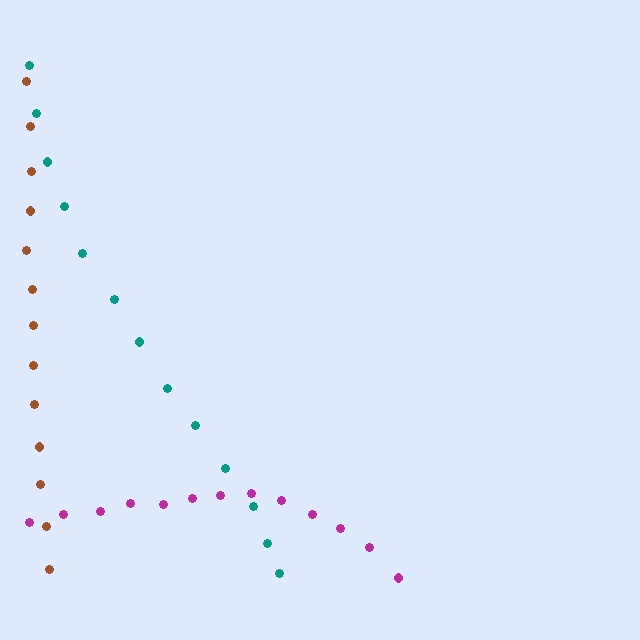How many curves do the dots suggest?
There are 3 distinct paths.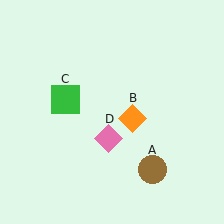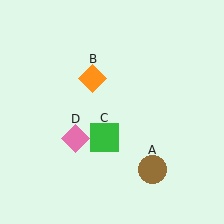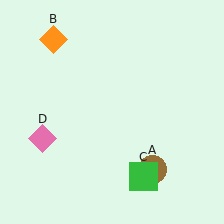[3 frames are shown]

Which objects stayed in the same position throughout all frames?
Brown circle (object A) remained stationary.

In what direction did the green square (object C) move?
The green square (object C) moved down and to the right.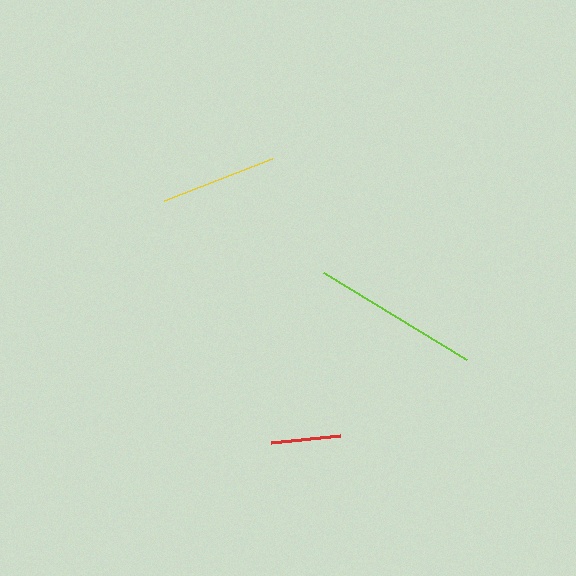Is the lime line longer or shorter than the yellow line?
The lime line is longer than the yellow line.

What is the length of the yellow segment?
The yellow segment is approximately 116 pixels long.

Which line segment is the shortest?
The red line is the shortest at approximately 70 pixels.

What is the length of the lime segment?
The lime segment is approximately 167 pixels long.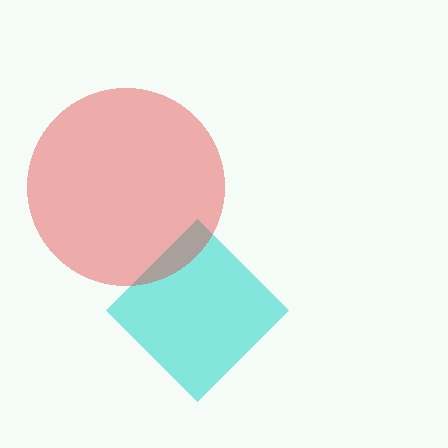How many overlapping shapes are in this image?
There are 2 overlapping shapes in the image.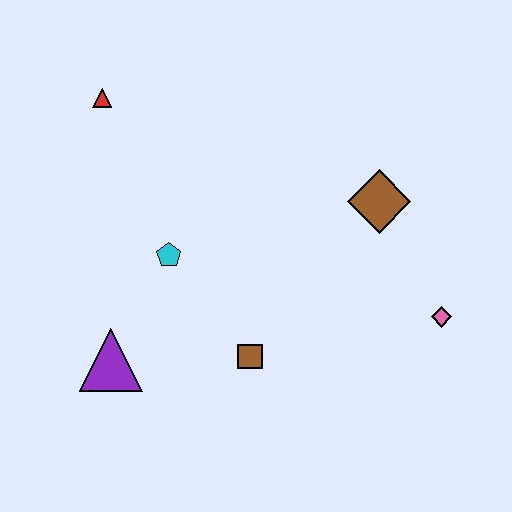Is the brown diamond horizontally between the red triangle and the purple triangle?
No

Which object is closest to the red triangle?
The cyan pentagon is closest to the red triangle.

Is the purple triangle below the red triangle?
Yes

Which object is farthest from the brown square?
The red triangle is farthest from the brown square.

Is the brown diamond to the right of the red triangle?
Yes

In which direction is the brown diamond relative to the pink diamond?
The brown diamond is above the pink diamond.